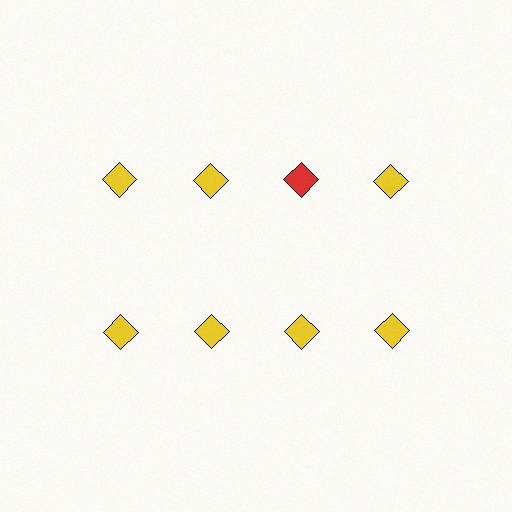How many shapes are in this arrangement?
There are 8 shapes arranged in a grid pattern.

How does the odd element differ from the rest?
It has a different color: red instead of yellow.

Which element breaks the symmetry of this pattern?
The red diamond in the top row, center column breaks the symmetry. All other shapes are yellow diamonds.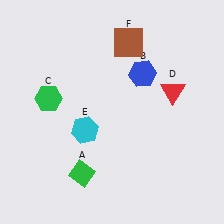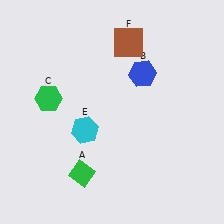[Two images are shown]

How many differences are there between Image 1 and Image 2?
There is 1 difference between the two images.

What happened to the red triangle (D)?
The red triangle (D) was removed in Image 2. It was in the top-right area of Image 1.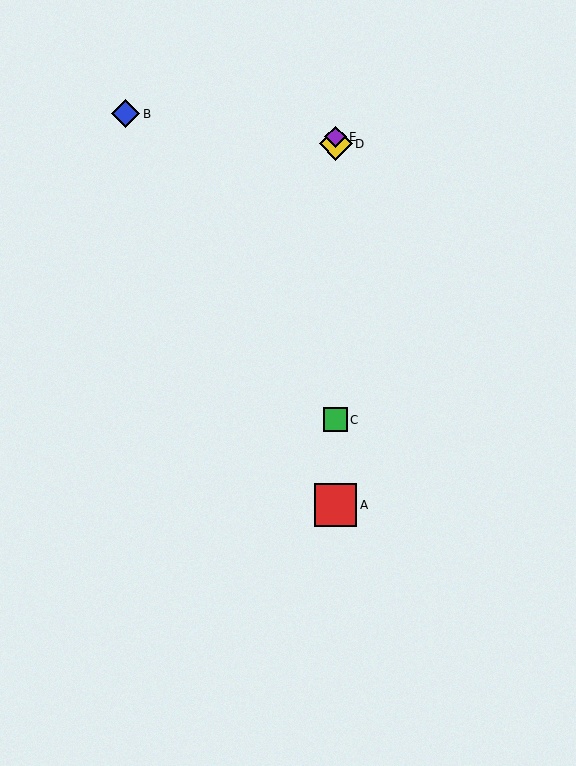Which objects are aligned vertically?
Objects A, C, D, E are aligned vertically.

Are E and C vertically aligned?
Yes, both are at x≈336.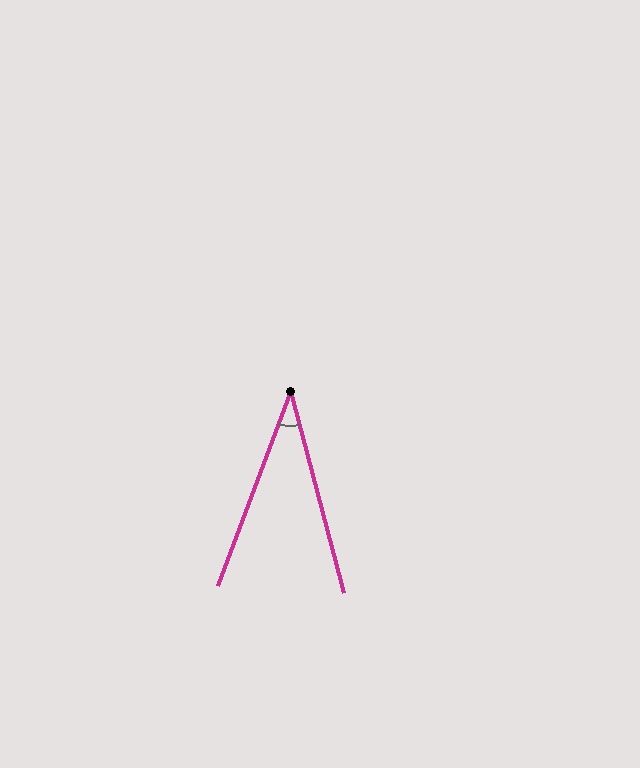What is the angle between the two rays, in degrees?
Approximately 35 degrees.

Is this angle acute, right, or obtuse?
It is acute.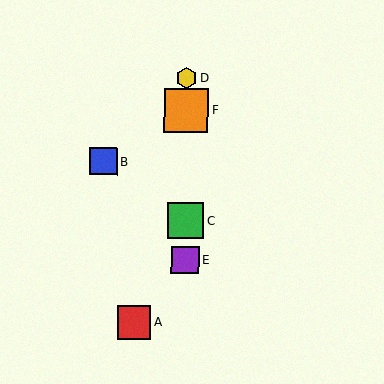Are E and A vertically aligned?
No, E is at x≈185 and A is at x≈134.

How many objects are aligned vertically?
4 objects (C, D, E, F) are aligned vertically.